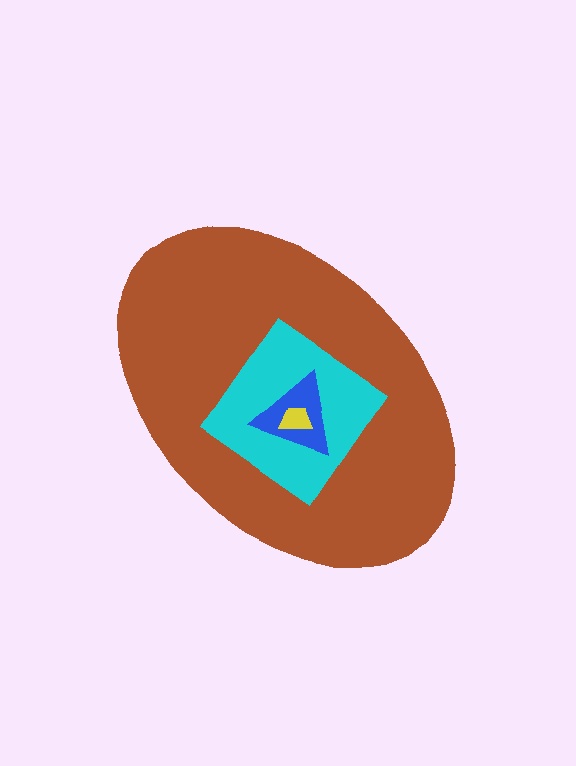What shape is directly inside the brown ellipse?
The cyan diamond.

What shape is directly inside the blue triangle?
The yellow trapezoid.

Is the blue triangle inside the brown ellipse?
Yes.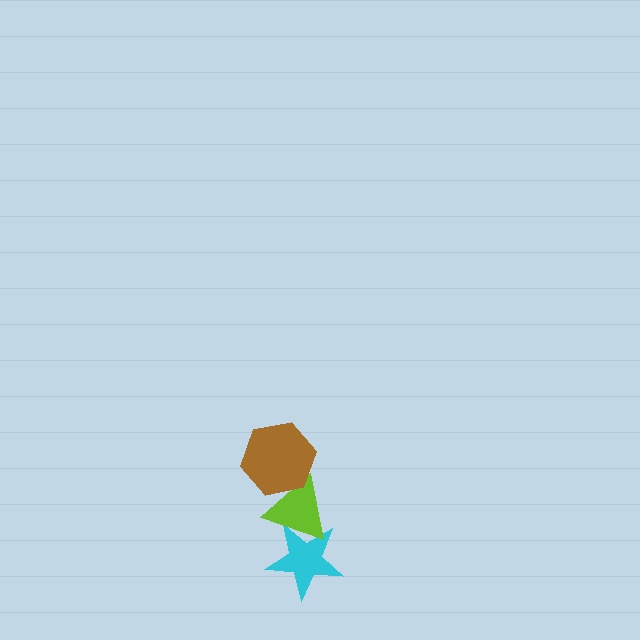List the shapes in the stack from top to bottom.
From top to bottom: the brown hexagon, the lime triangle, the cyan star.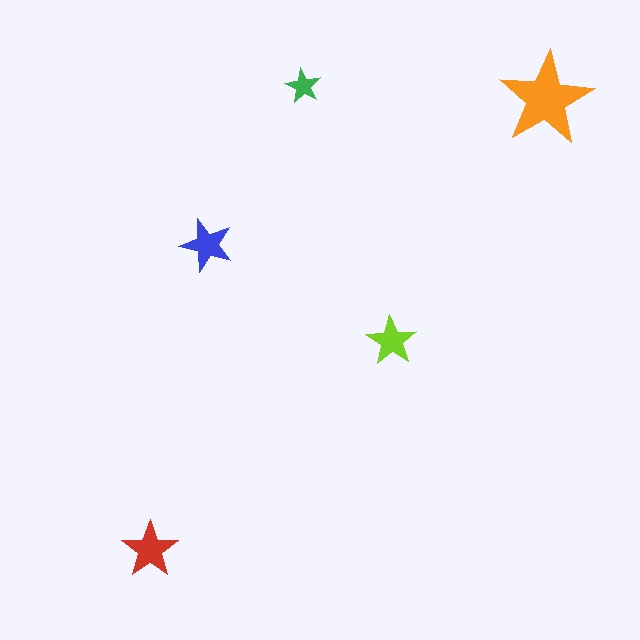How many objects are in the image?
There are 5 objects in the image.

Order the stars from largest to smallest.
the orange one, the red one, the blue one, the lime one, the green one.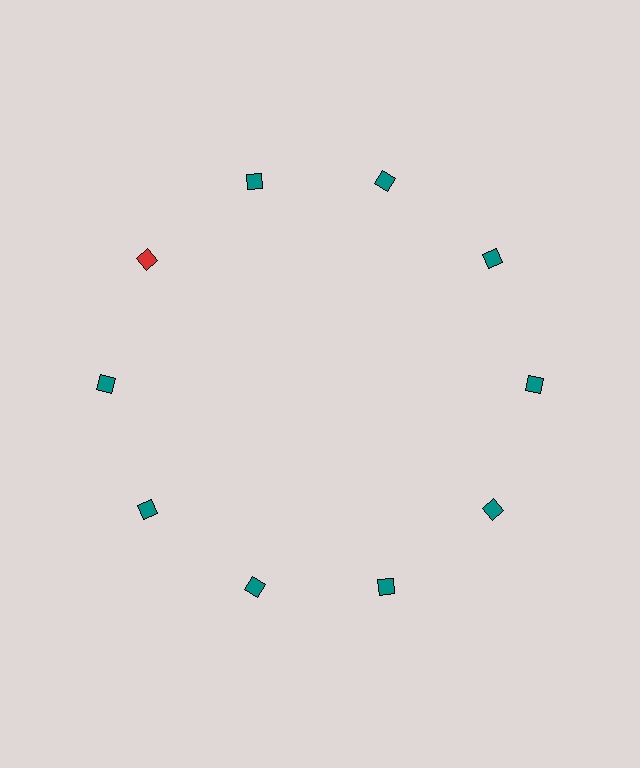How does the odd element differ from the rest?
It has a different color: red instead of teal.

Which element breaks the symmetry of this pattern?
The red diamond at roughly the 10 o'clock position breaks the symmetry. All other shapes are teal diamonds.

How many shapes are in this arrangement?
There are 10 shapes arranged in a ring pattern.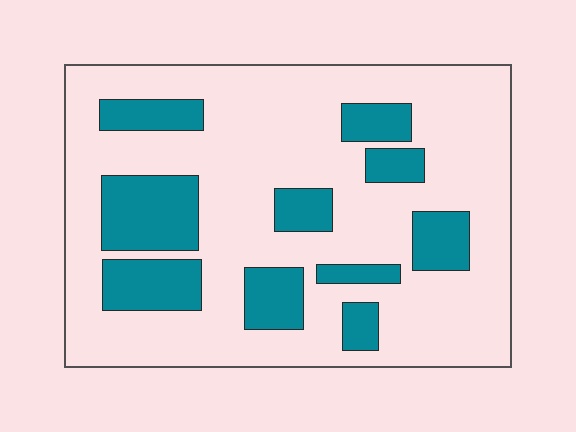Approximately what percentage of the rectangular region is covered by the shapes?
Approximately 25%.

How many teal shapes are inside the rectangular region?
10.